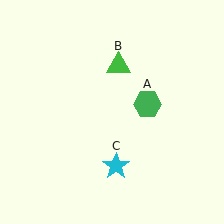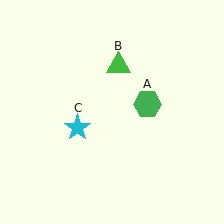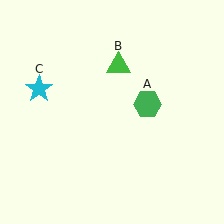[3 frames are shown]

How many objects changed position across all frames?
1 object changed position: cyan star (object C).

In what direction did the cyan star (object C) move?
The cyan star (object C) moved up and to the left.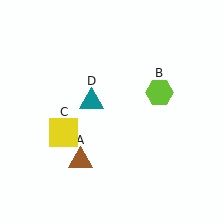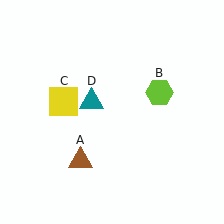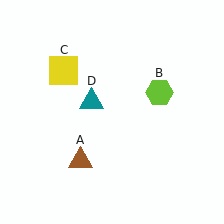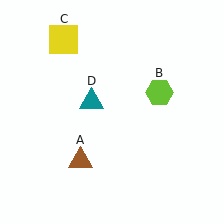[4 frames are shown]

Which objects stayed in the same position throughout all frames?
Brown triangle (object A) and lime hexagon (object B) and teal triangle (object D) remained stationary.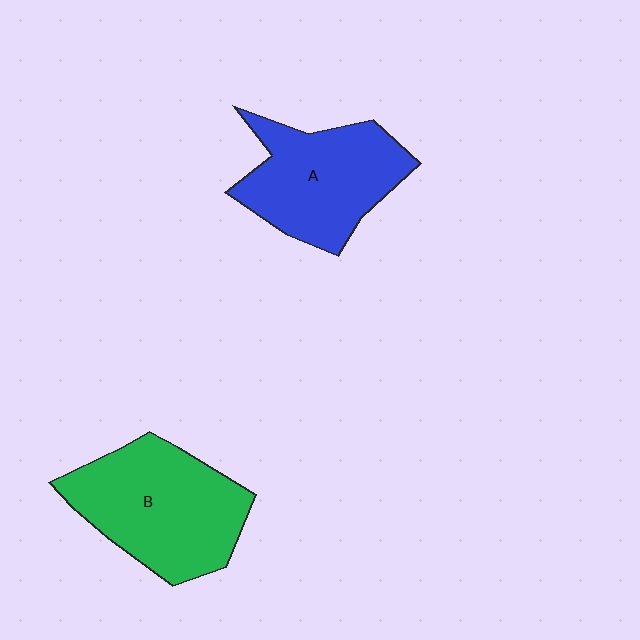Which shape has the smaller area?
Shape A (blue).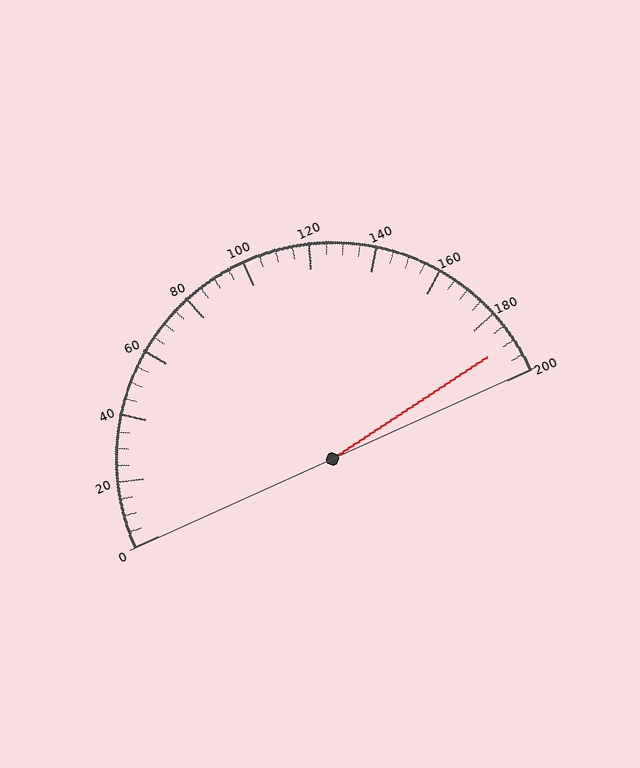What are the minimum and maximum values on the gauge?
The gauge ranges from 0 to 200.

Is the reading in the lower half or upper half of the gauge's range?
The reading is in the upper half of the range (0 to 200).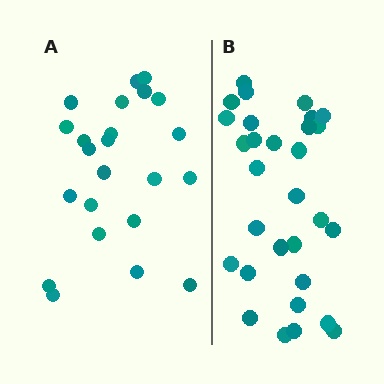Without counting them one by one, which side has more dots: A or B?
Region B (the right region) has more dots.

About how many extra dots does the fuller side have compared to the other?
Region B has roughly 8 or so more dots than region A.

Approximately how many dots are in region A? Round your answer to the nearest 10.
About 20 dots. (The exact count is 23, which rounds to 20.)